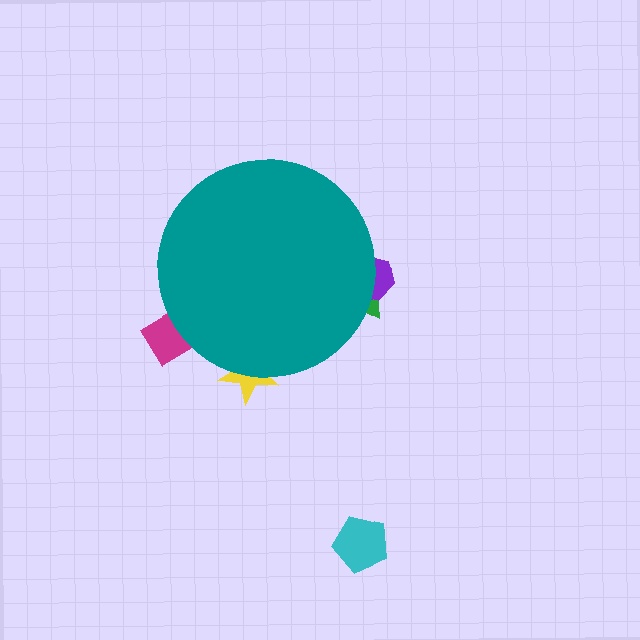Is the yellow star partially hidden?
Yes, the yellow star is partially hidden behind the teal circle.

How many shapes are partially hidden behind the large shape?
4 shapes are partially hidden.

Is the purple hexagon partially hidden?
Yes, the purple hexagon is partially hidden behind the teal circle.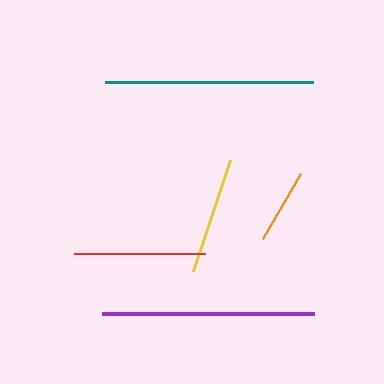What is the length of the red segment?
The red segment is approximately 130 pixels long.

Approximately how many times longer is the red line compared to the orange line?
The red line is approximately 1.8 times the length of the orange line.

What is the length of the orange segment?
The orange segment is approximately 74 pixels long.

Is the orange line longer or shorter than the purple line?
The purple line is longer than the orange line.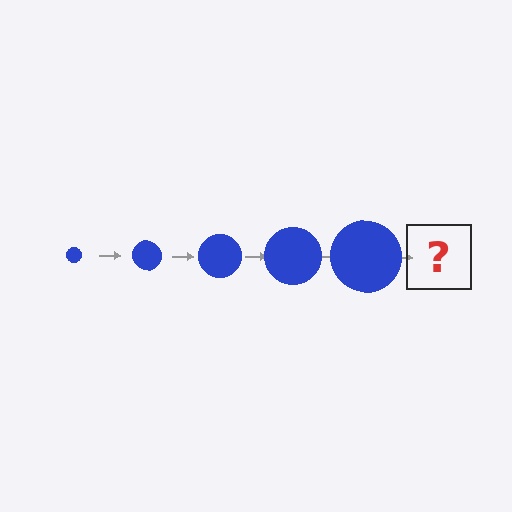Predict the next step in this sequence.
The next step is a blue circle, larger than the previous one.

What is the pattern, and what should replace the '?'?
The pattern is that the circle gets progressively larger each step. The '?' should be a blue circle, larger than the previous one.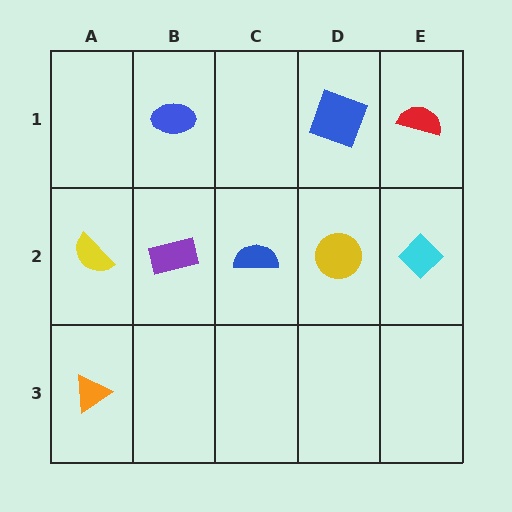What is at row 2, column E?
A cyan diamond.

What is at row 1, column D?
A blue square.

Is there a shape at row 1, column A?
No, that cell is empty.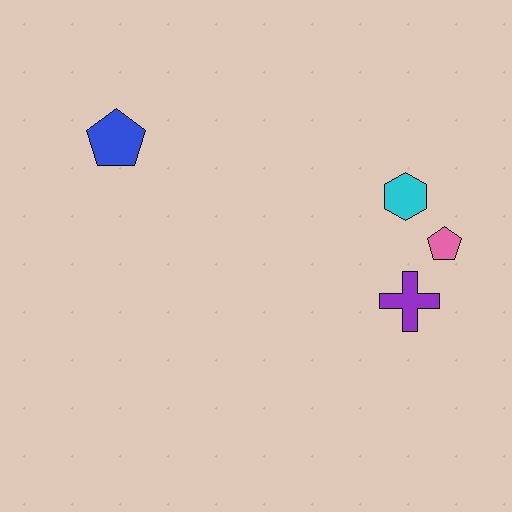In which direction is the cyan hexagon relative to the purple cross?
The cyan hexagon is above the purple cross.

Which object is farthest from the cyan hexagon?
The blue pentagon is farthest from the cyan hexagon.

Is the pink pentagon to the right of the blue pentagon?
Yes